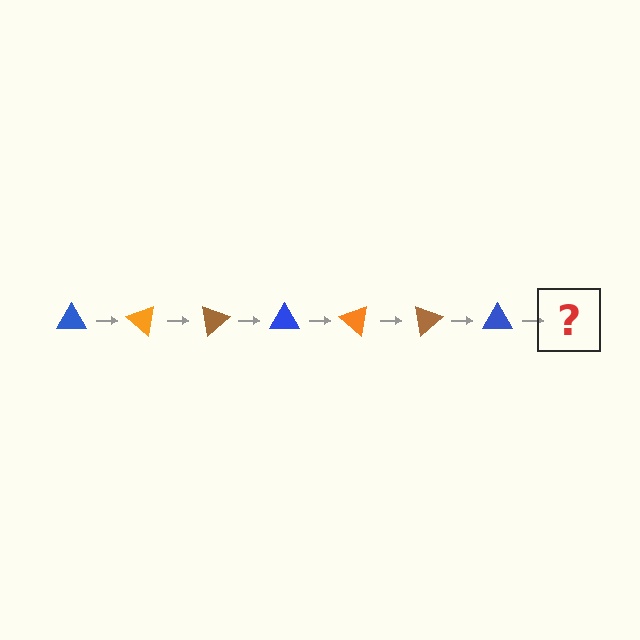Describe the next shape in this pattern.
It should be an orange triangle, rotated 280 degrees from the start.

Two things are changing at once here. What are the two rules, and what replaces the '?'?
The two rules are that it rotates 40 degrees each step and the color cycles through blue, orange, and brown. The '?' should be an orange triangle, rotated 280 degrees from the start.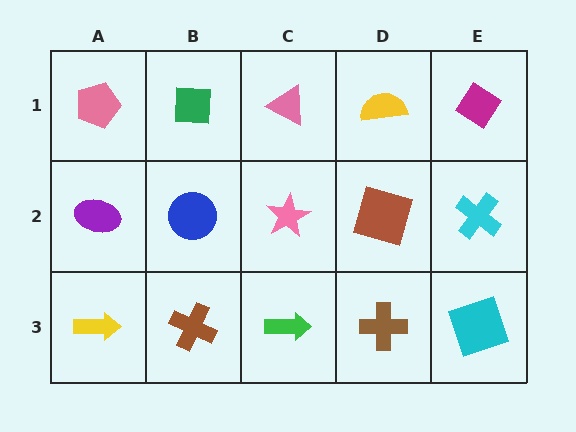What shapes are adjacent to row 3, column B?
A blue circle (row 2, column B), a yellow arrow (row 3, column A), a green arrow (row 3, column C).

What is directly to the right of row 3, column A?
A brown cross.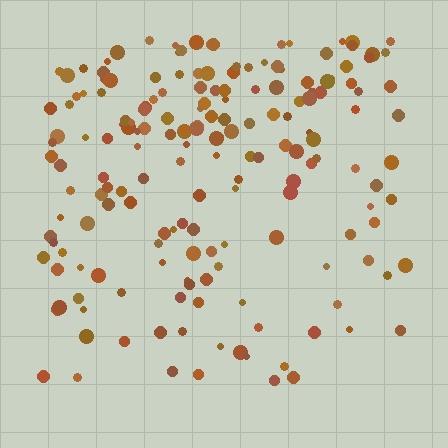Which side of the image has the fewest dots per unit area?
The bottom.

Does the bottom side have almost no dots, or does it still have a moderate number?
Still a moderate number, just noticeably fewer than the top.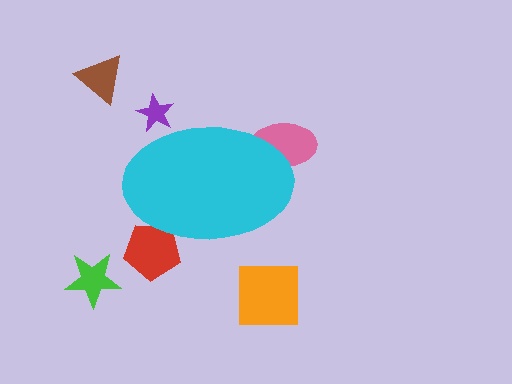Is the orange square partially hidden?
No, the orange square is fully visible.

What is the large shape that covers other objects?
A cyan ellipse.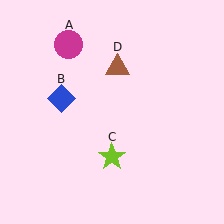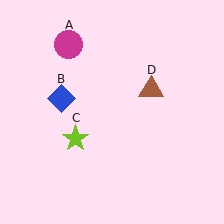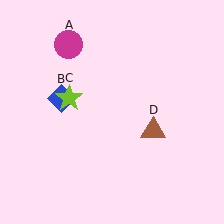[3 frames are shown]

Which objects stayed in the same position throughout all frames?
Magenta circle (object A) and blue diamond (object B) remained stationary.